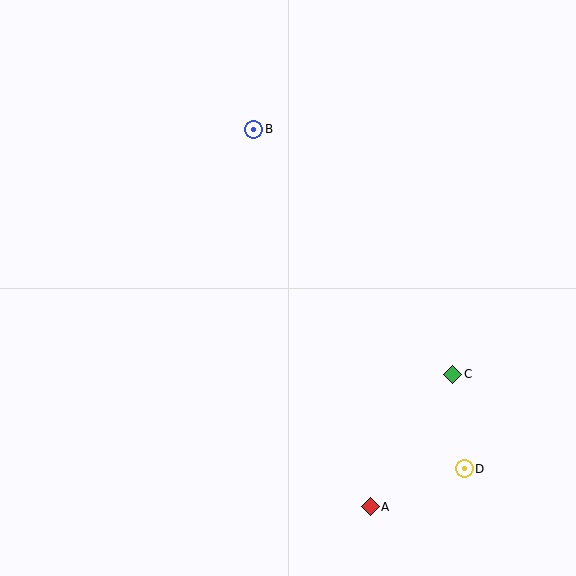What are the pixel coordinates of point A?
Point A is at (370, 507).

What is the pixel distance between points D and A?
The distance between D and A is 102 pixels.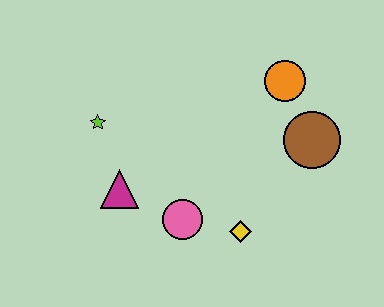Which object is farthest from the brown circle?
The lime star is farthest from the brown circle.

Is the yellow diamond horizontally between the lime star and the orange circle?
Yes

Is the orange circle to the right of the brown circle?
No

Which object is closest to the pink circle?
The yellow diamond is closest to the pink circle.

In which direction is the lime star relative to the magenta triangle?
The lime star is above the magenta triangle.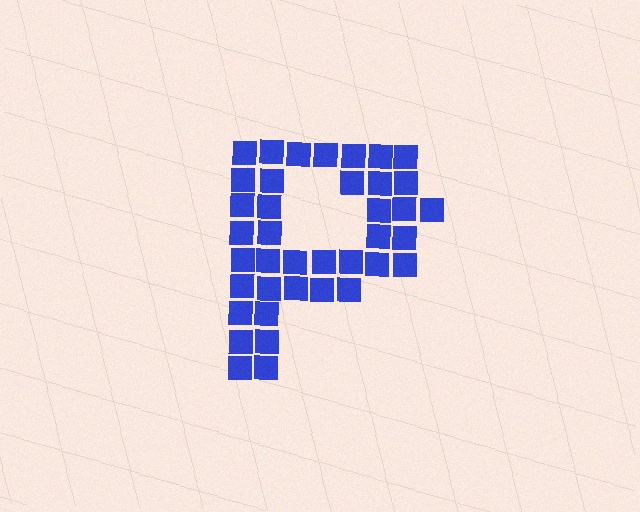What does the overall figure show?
The overall figure shows the letter P.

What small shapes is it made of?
It is made of small squares.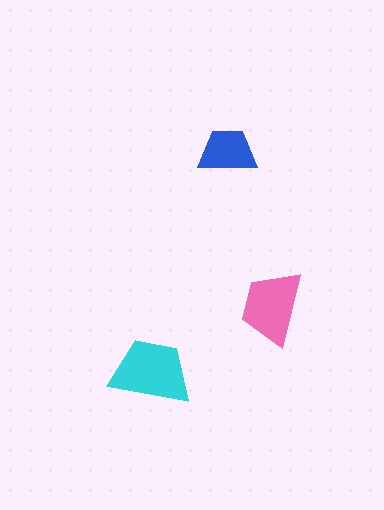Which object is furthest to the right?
The pink trapezoid is rightmost.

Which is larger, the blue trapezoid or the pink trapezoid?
The pink one.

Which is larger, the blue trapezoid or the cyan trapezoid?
The cyan one.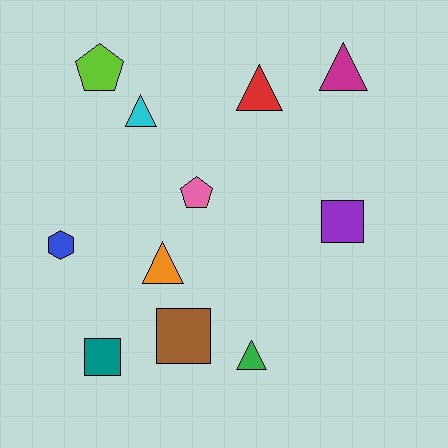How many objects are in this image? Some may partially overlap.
There are 11 objects.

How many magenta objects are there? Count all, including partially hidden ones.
There is 1 magenta object.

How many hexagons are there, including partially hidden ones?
There is 1 hexagon.